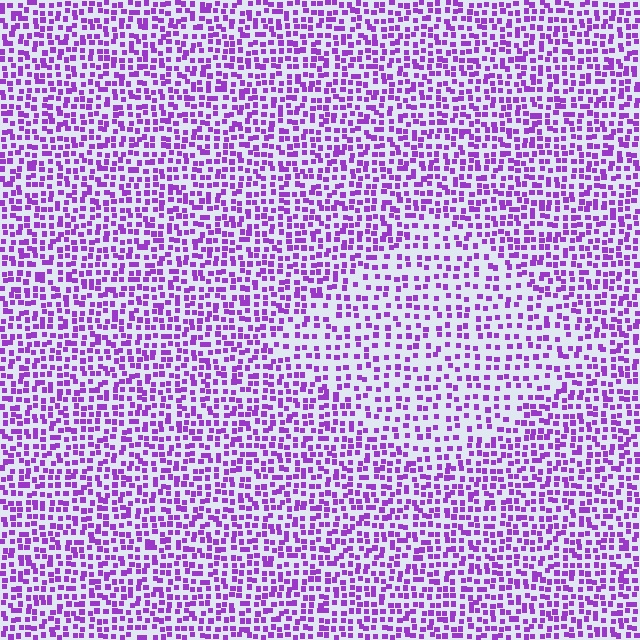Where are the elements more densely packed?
The elements are more densely packed outside the diamond boundary.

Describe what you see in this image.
The image contains small purple elements arranged at two different densities. A diamond-shaped region is visible where the elements are less densely packed than the surrounding area.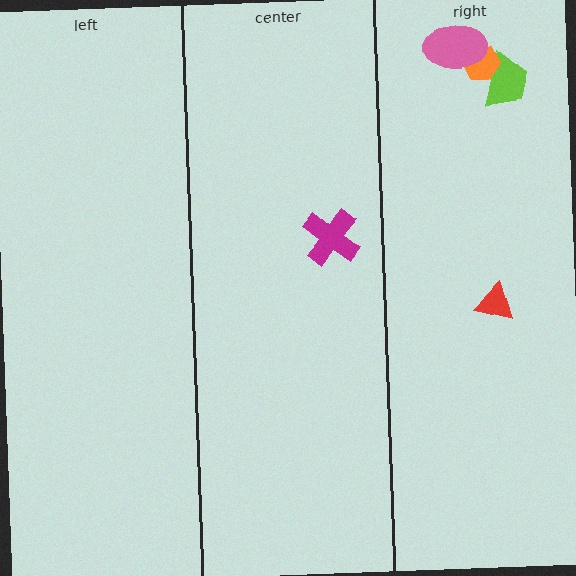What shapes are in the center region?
The magenta cross.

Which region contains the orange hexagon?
The right region.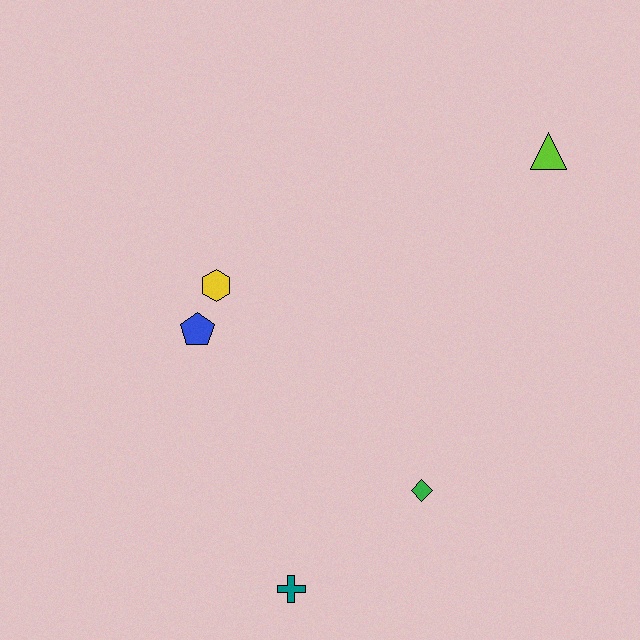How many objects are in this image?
There are 5 objects.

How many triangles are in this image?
There is 1 triangle.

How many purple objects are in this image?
There are no purple objects.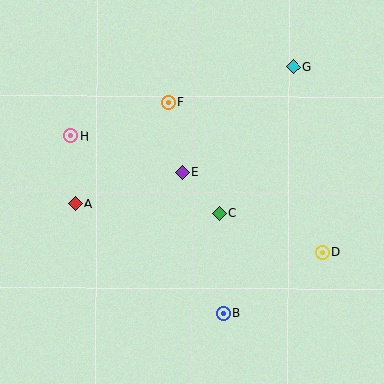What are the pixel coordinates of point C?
Point C is at (219, 213).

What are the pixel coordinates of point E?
Point E is at (182, 172).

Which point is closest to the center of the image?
Point E at (182, 172) is closest to the center.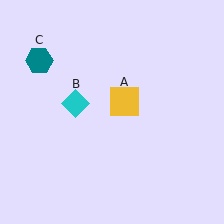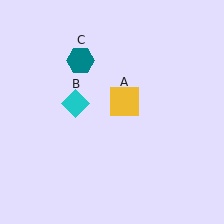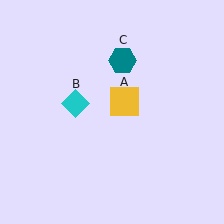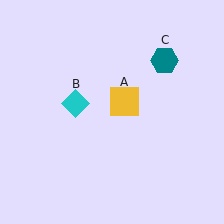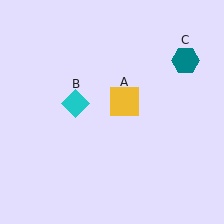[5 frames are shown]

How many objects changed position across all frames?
1 object changed position: teal hexagon (object C).